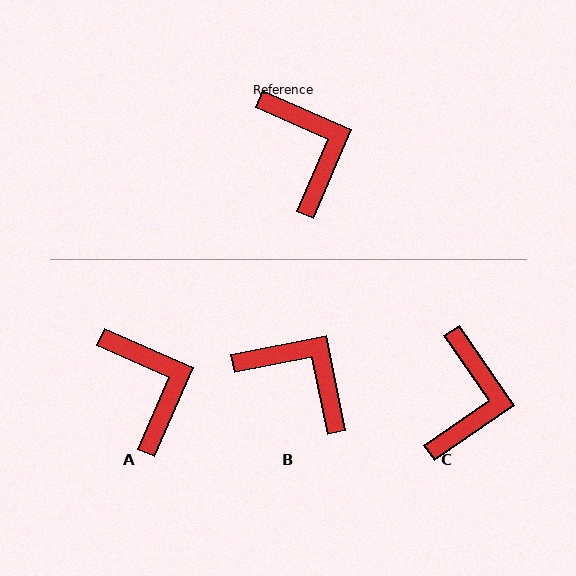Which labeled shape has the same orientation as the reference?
A.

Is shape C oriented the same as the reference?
No, it is off by about 32 degrees.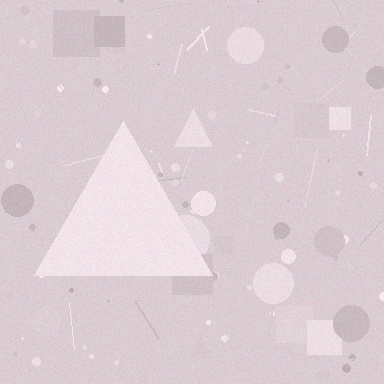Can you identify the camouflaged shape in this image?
The camouflaged shape is a triangle.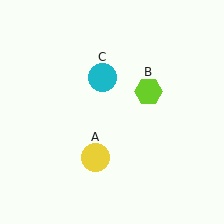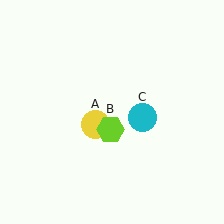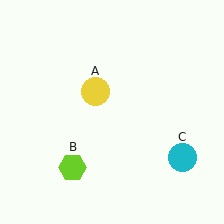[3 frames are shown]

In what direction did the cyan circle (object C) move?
The cyan circle (object C) moved down and to the right.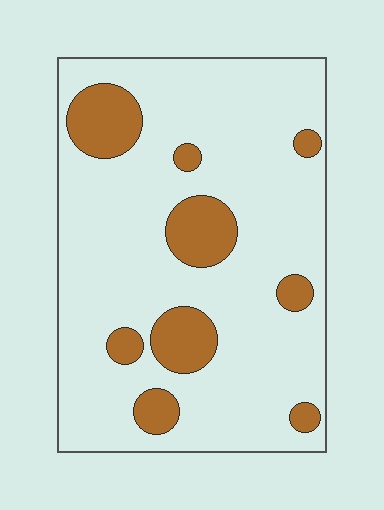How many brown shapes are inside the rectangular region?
9.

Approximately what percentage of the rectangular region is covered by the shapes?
Approximately 15%.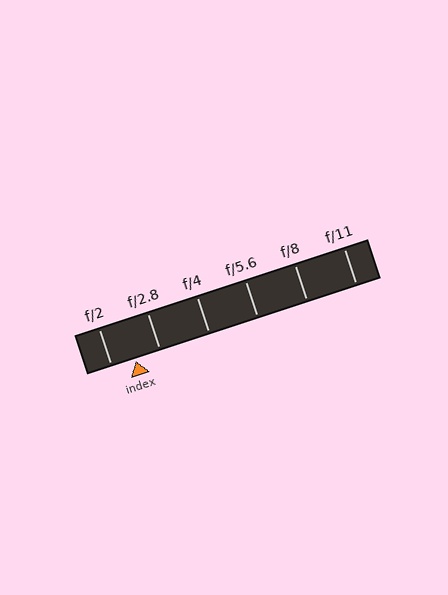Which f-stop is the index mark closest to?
The index mark is closest to f/2.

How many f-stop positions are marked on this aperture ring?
There are 6 f-stop positions marked.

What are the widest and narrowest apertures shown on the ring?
The widest aperture shown is f/2 and the narrowest is f/11.